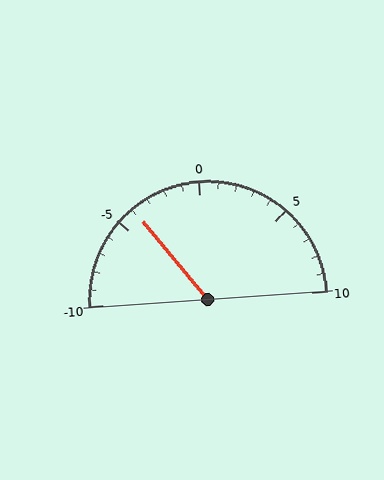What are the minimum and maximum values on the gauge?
The gauge ranges from -10 to 10.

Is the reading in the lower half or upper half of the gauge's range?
The reading is in the lower half of the range (-10 to 10).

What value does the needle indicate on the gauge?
The needle indicates approximately -4.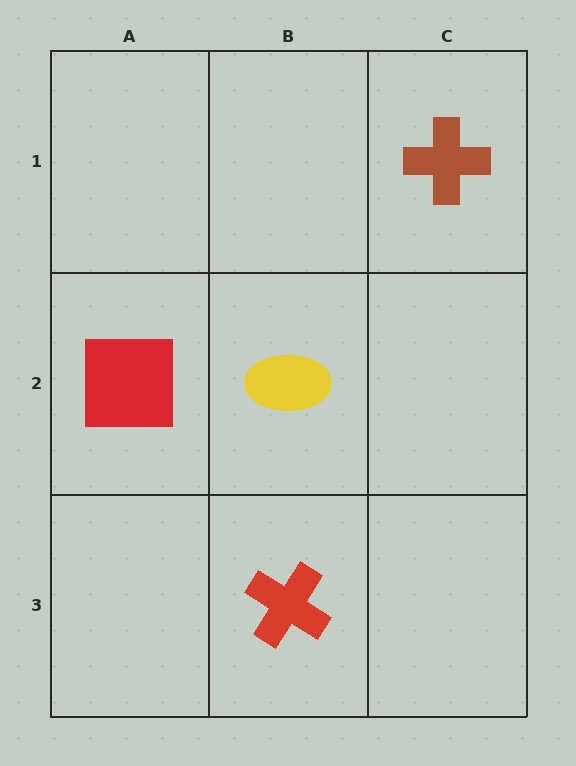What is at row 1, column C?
A brown cross.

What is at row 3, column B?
A red cross.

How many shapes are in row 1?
1 shape.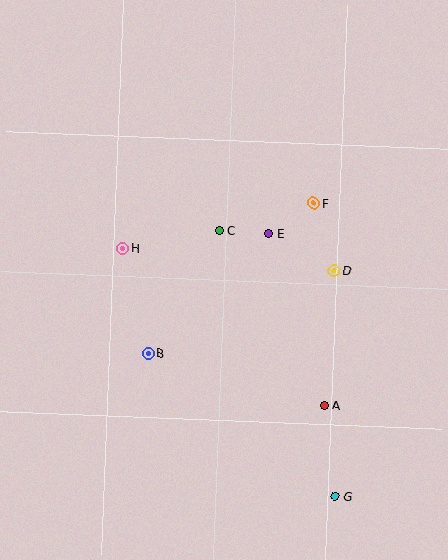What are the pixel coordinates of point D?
Point D is at (334, 271).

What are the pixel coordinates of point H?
Point H is at (123, 248).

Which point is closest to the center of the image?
Point C at (219, 230) is closest to the center.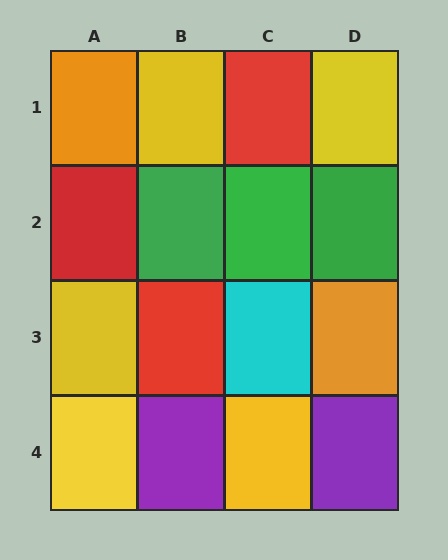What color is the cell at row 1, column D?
Yellow.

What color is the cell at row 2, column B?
Green.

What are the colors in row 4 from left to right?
Yellow, purple, yellow, purple.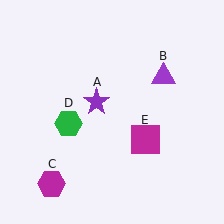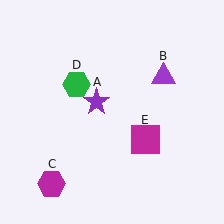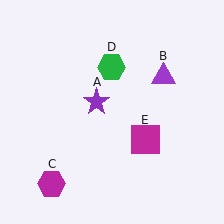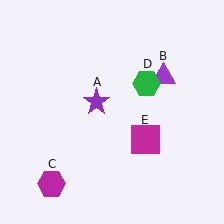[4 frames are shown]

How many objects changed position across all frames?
1 object changed position: green hexagon (object D).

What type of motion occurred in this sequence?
The green hexagon (object D) rotated clockwise around the center of the scene.